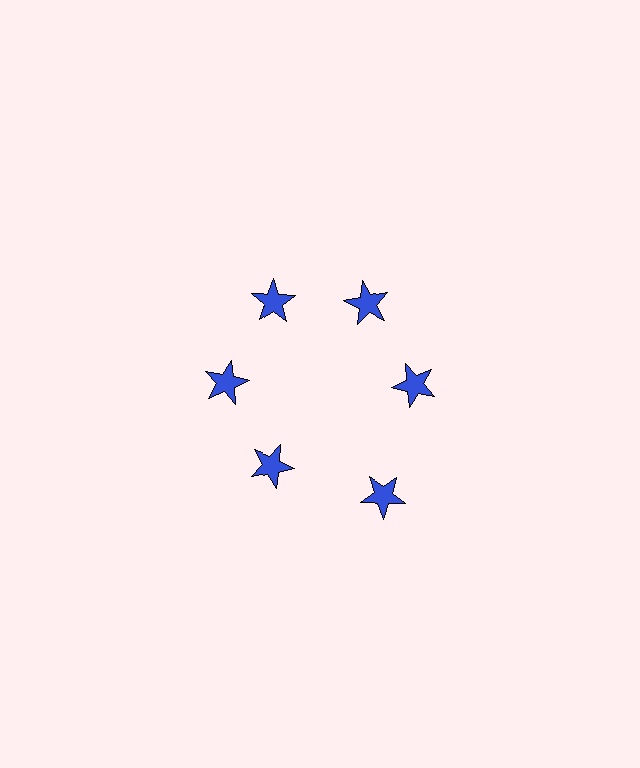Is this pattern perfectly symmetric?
No. The 6 blue stars are arranged in a ring, but one element near the 5 o'clock position is pushed outward from the center, breaking the 6-fold rotational symmetry.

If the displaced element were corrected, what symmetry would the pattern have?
It would have 6-fold rotational symmetry — the pattern would map onto itself every 60 degrees.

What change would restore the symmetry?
The symmetry would be restored by moving it inward, back onto the ring so that all 6 stars sit at equal angles and equal distance from the center.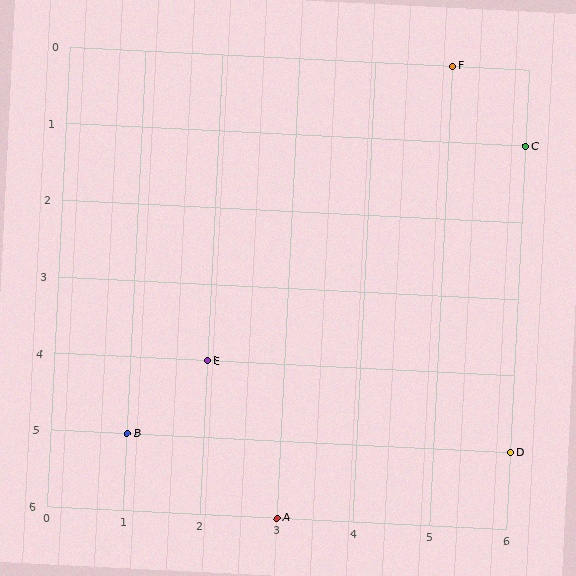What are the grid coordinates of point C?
Point C is at grid coordinates (6, 1).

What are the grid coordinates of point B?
Point B is at grid coordinates (1, 5).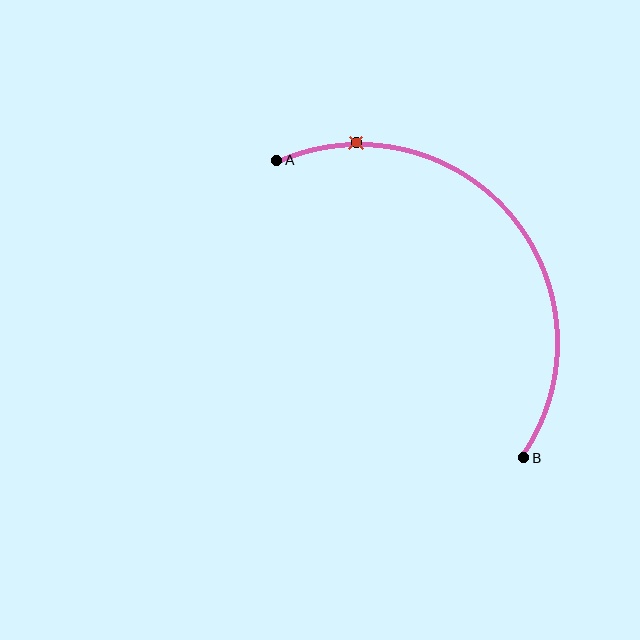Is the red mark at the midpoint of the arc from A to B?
No. The red mark lies on the arc but is closer to endpoint A. The arc midpoint would be at the point on the curve equidistant along the arc from both A and B.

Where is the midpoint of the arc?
The arc midpoint is the point on the curve farthest from the straight line joining A and B. It sits above and to the right of that line.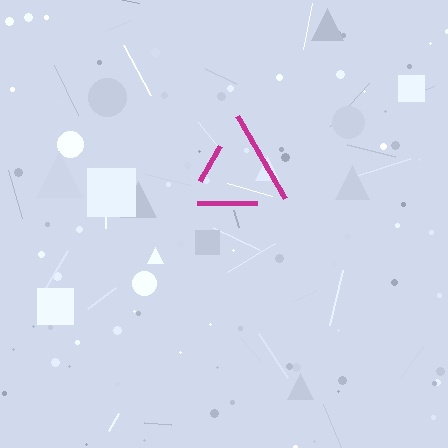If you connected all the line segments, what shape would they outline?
They would outline a triangle.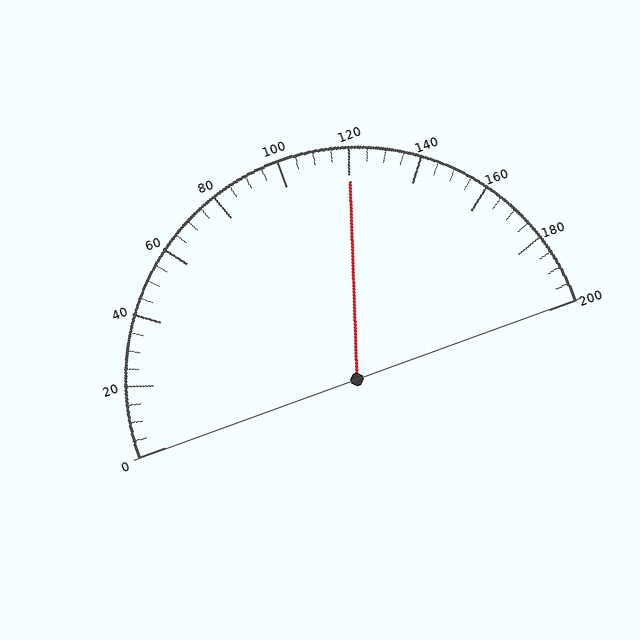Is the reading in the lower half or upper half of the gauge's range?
The reading is in the upper half of the range (0 to 200).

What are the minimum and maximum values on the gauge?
The gauge ranges from 0 to 200.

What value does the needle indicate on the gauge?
The needle indicates approximately 120.